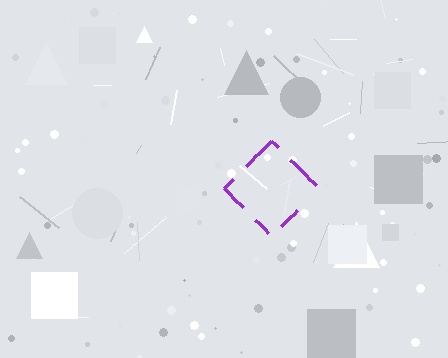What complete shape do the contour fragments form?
The contour fragments form a diamond.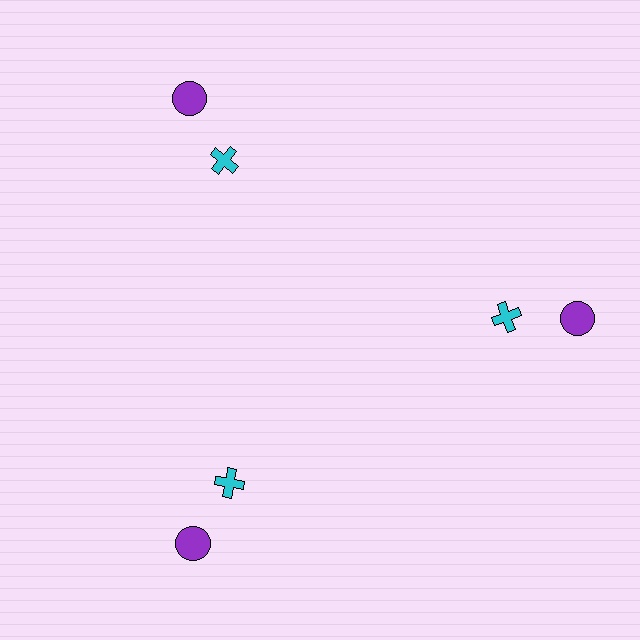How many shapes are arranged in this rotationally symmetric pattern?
There are 6 shapes, arranged in 3 groups of 2.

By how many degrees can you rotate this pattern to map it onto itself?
The pattern maps onto itself every 120 degrees of rotation.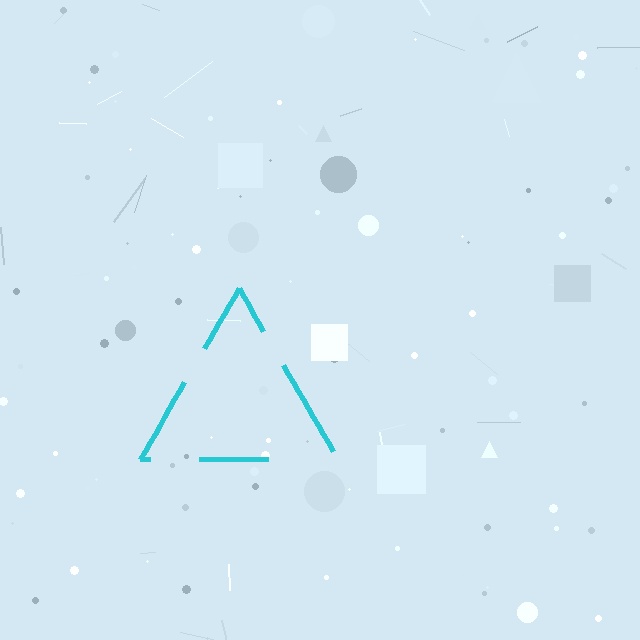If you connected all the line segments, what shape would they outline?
They would outline a triangle.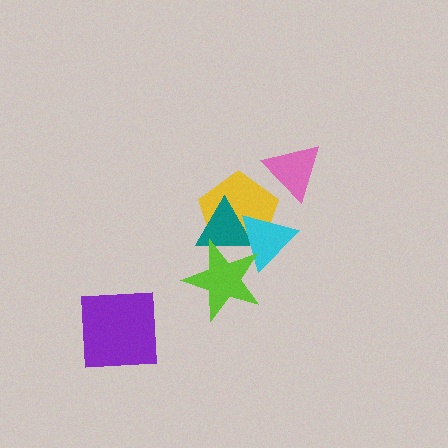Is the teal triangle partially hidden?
Yes, it is partially covered by another shape.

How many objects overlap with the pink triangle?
0 objects overlap with the pink triangle.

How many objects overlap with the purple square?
0 objects overlap with the purple square.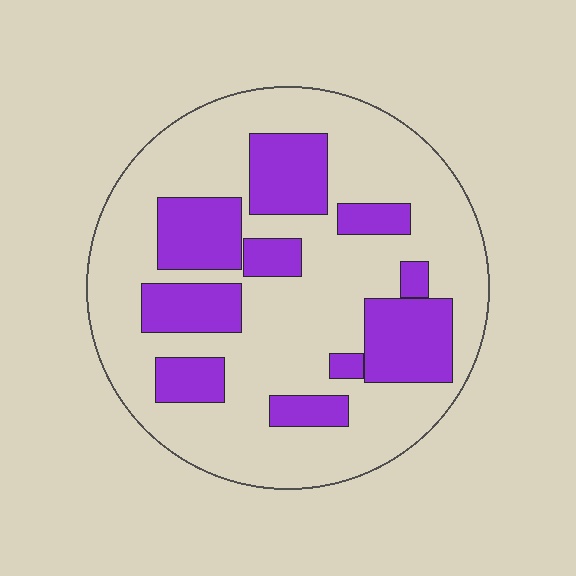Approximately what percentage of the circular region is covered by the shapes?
Approximately 30%.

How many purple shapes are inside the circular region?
10.